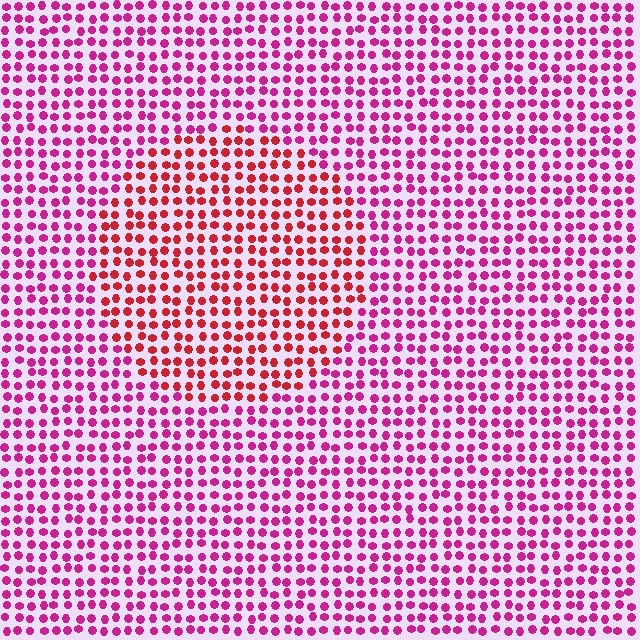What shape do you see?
I see a circle.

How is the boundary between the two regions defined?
The boundary is defined purely by a slight shift in hue (about 35 degrees). Spacing, size, and orientation are identical on both sides.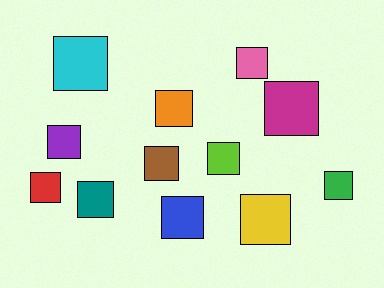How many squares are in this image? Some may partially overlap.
There are 12 squares.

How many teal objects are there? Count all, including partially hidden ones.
There is 1 teal object.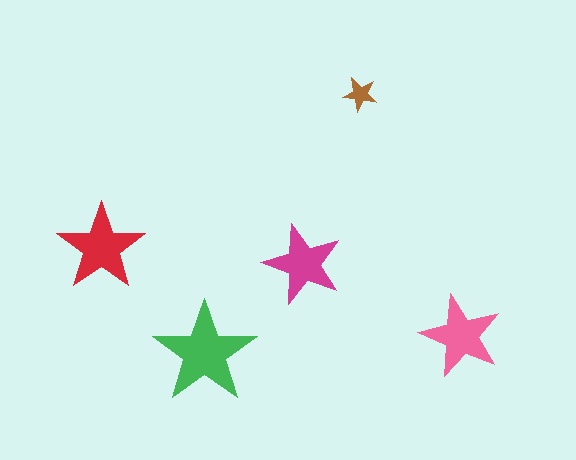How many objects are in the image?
There are 5 objects in the image.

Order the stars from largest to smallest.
the green one, the red one, the pink one, the magenta one, the brown one.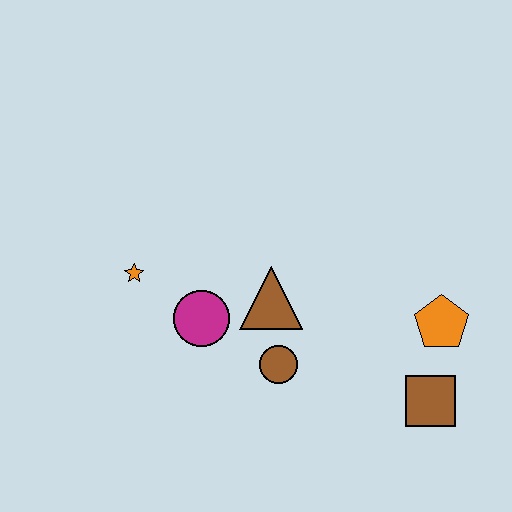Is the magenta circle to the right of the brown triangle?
No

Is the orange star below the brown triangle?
No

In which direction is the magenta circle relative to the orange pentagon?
The magenta circle is to the left of the orange pentagon.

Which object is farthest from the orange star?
The brown square is farthest from the orange star.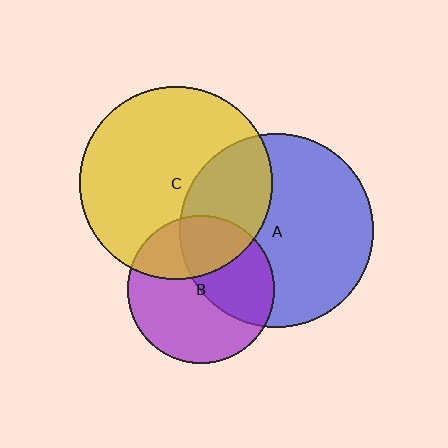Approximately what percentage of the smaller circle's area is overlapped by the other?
Approximately 30%.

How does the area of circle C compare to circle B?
Approximately 1.7 times.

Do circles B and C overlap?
Yes.